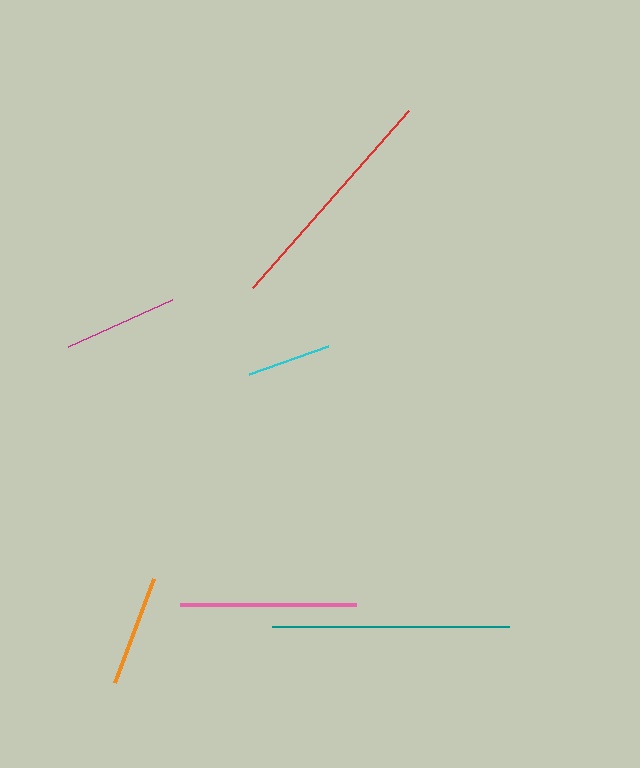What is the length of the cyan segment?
The cyan segment is approximately 83 pixels long.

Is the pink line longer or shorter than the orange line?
The pink line is longer than the orange line.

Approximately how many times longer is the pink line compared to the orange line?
The pink line is approximately 1.6 times the length of the orange line.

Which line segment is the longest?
The teal line is the longest at approximately 237 pixels.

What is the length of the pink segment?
The pink segment is approximately 176 pixels long.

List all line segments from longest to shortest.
From longest to shortest: teal, red, pink, magenta, orange, cyan.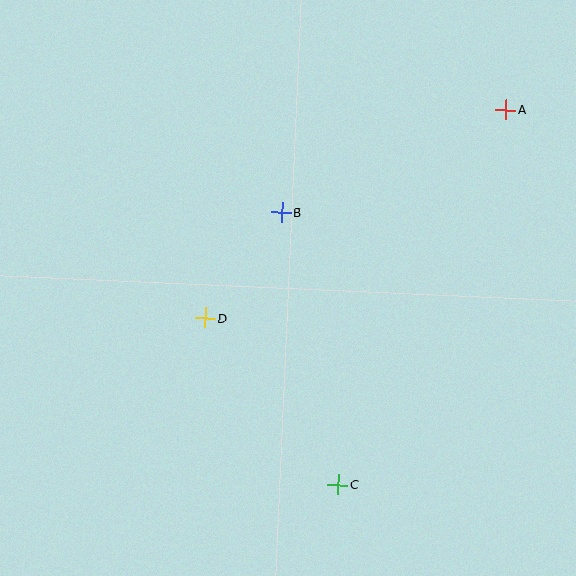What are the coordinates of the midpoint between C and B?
The midpoint between C and B is at (310, 349).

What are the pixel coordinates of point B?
Point B is at (281, 213).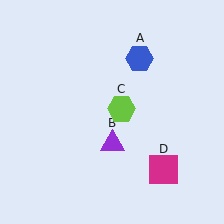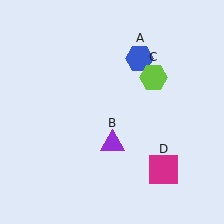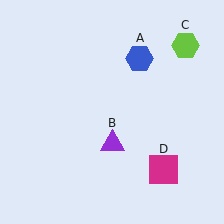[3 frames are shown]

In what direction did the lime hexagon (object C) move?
The lime hexagon (object C) moved up and to the right.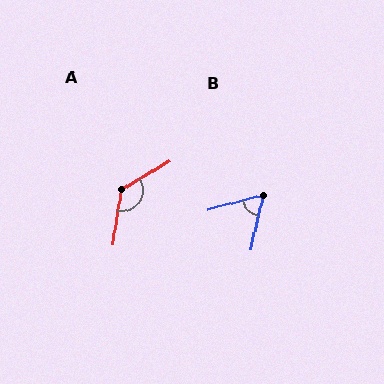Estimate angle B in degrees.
Approximately 62 degrees.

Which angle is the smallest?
B, at approximately 62 degrees.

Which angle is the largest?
A, at approximately 130 degrees.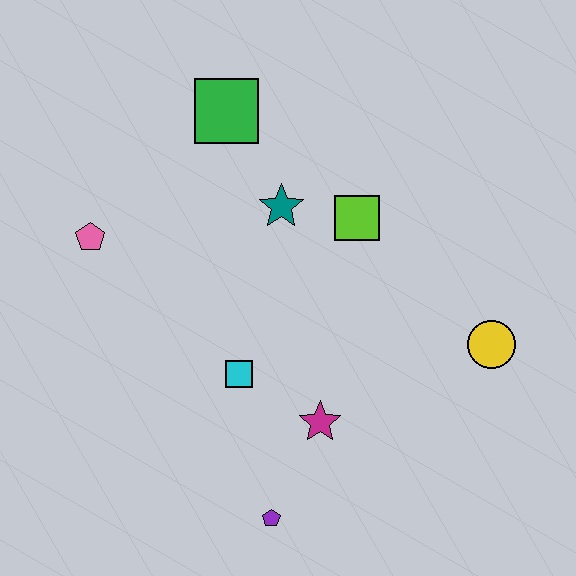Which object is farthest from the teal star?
The purple pentagon is farthest from the teal star.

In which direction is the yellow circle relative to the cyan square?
The yellow circle is to the right of the cyan square.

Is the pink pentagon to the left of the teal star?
Yes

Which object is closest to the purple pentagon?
The magenta star is closest to the purple pentagon.